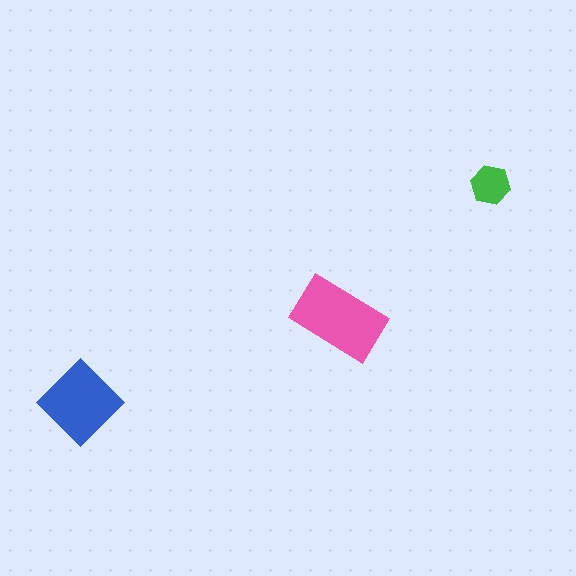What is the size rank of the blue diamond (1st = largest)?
2nd.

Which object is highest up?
The green hexagon is topmost.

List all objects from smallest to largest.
The green hexagon, the blue diamond, the pink rectangle.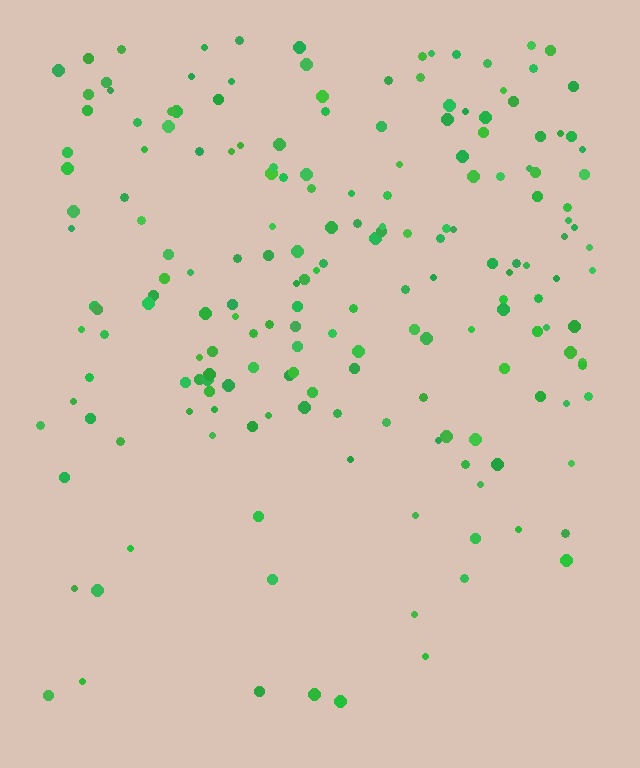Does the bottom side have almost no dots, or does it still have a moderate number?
Still a moderate number, just noticeably fewer than the top.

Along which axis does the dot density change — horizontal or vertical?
Vertical.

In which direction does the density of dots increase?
From bottom to top, with the top side densest.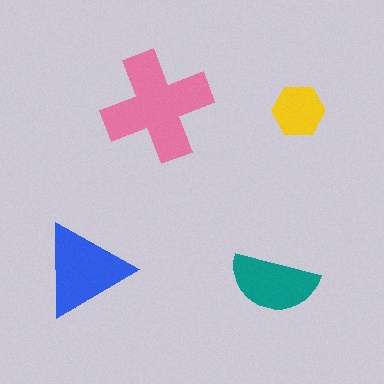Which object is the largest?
The pink cross.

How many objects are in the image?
There are 4 objects in the image.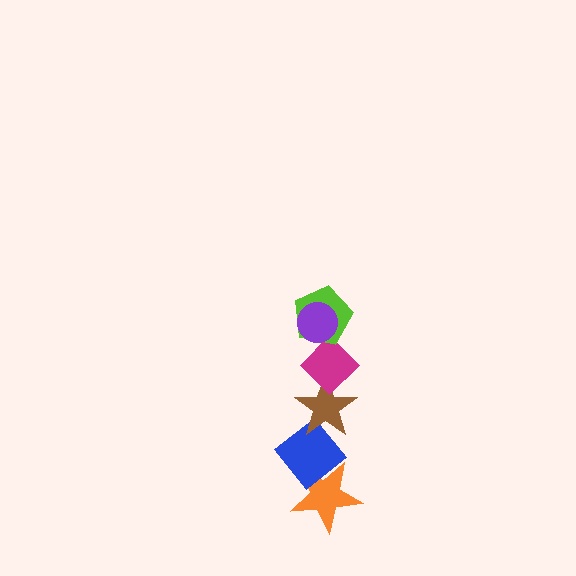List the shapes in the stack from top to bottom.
From top to bottom: the purple circle, the lime pentagon, the magenta diamond, the brown star, the blue diamond, the orange star.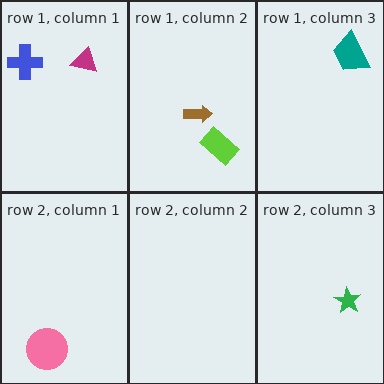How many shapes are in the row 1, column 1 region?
2.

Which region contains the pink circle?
The row 2, column 1 region.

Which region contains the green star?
The row 2, column 3 region.